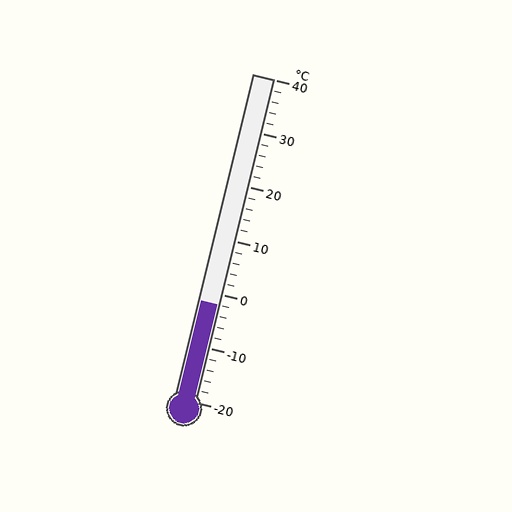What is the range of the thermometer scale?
The thermometer scale ranges from -20°C to 40°C.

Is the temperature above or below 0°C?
The temperature is below 0°C.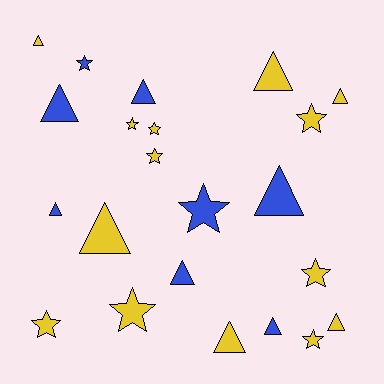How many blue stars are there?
There are 2 blue stars.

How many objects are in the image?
There are 22 objects.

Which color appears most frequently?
Yellow, with 14 objects.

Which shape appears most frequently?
Triangle, with 12 objects.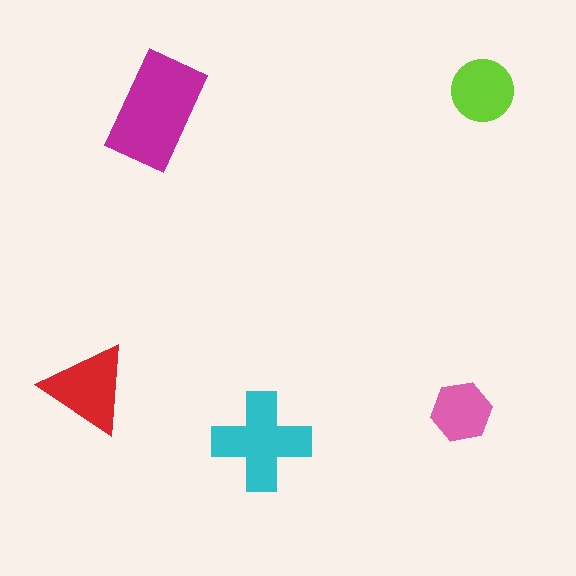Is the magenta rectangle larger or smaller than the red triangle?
Larger.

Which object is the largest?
The magenta rectangle.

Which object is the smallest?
The pink hexagon.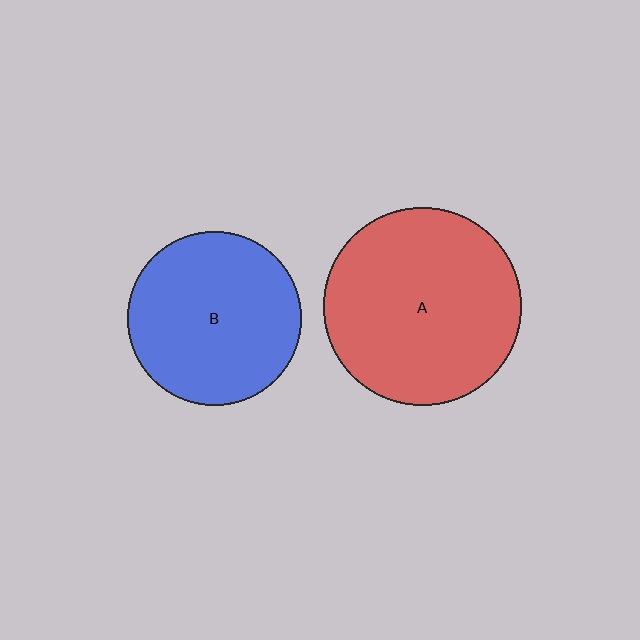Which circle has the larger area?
Circle A (red).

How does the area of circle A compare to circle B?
Approximately 1.3 times.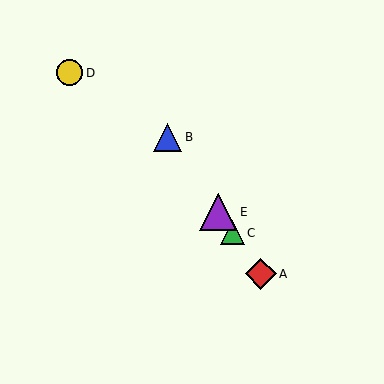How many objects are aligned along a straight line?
4 objects (A, B, C, E) are aligned along a straight line.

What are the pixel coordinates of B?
Object B is at (168, 137).